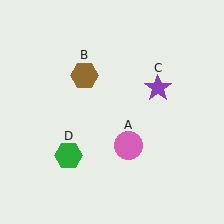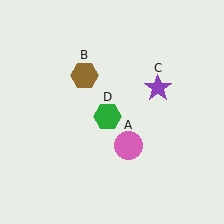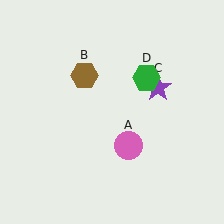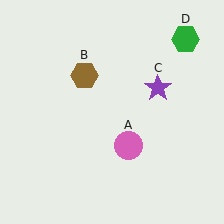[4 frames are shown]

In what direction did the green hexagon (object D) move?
The green hexagon (object D) moved up and to the right.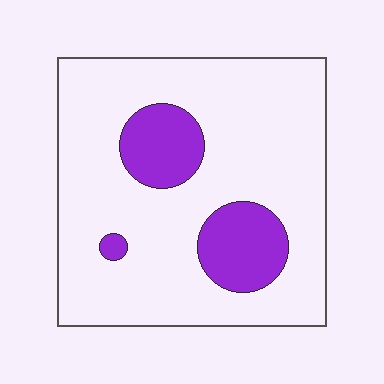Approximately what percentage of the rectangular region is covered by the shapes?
Approximately 20%.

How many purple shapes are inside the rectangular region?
3.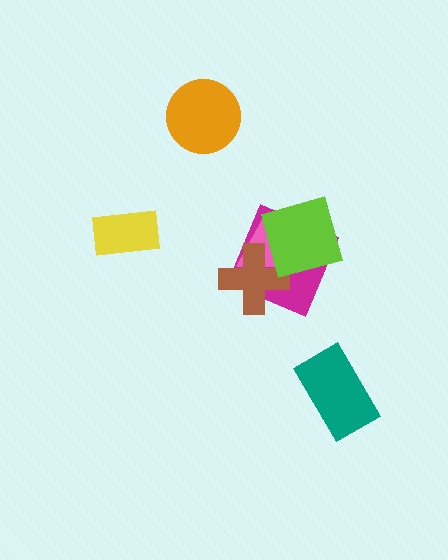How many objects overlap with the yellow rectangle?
0 objects overlap with the yellow rectangle.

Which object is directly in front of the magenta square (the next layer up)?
The pink triangle is directly in front of the magenta square.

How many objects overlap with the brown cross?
2 objects overlap with the brown cross.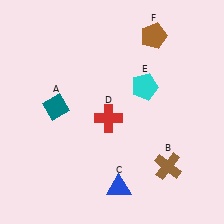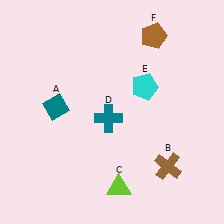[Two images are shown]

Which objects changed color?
C changed from blue to lime. D changed from red to teal.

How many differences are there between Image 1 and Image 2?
There are 2 differences between the two images.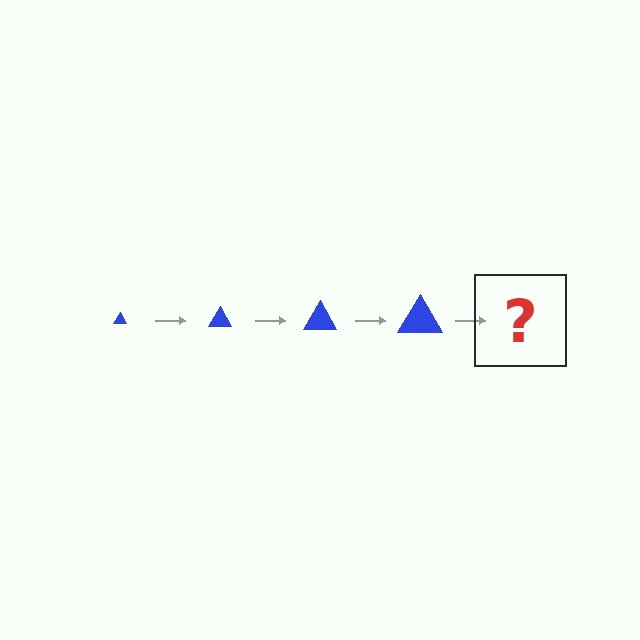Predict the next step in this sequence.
The next step is a blue triangle, larger than the previous one.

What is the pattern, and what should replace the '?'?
The pattern is that the triangle gets progressively larger each step. The '?' should be a blue triangle, larger than the previous one.